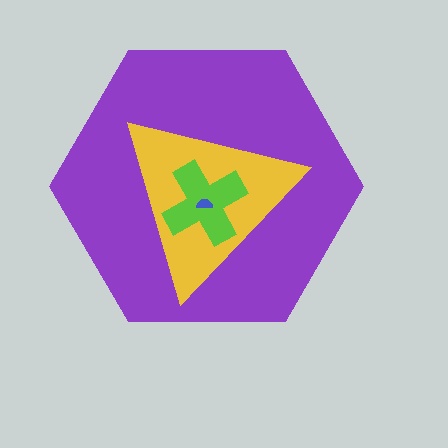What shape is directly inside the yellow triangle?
The lime cross.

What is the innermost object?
The blue semicircle.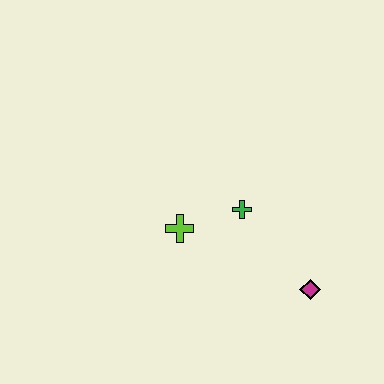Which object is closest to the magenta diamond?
The green cross is closest to the magenta diamond.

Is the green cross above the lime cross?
Yes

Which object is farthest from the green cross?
The magenta diamond is farthest from the green cross.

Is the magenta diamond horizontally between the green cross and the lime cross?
No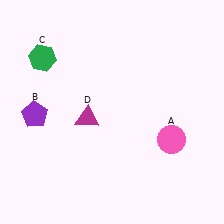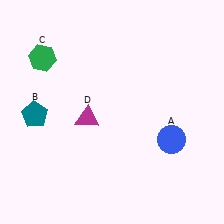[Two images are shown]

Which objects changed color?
A changed from pink to blue. B changed from purple to teal.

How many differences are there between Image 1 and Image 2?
There are 2 differences between the two images.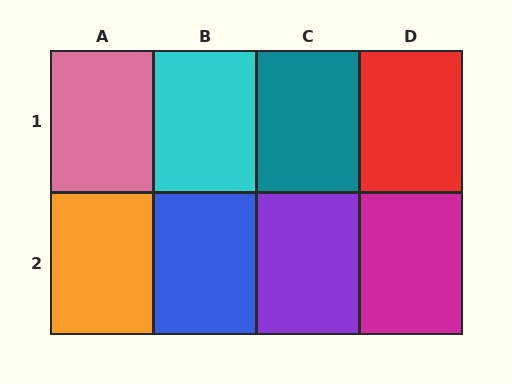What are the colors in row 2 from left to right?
Orange, blue, purple, magenta.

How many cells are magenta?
1 cell is magenta.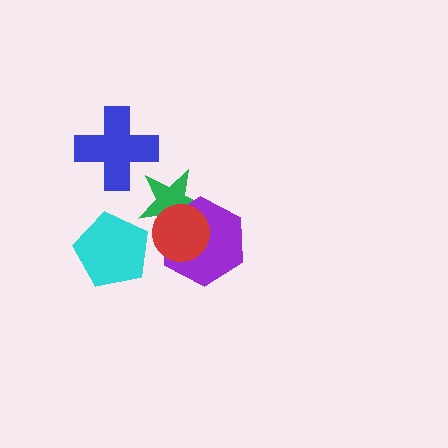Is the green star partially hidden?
Yes, it is partially covered by another shape.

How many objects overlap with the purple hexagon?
2 objects overlap with the purple hexagon.